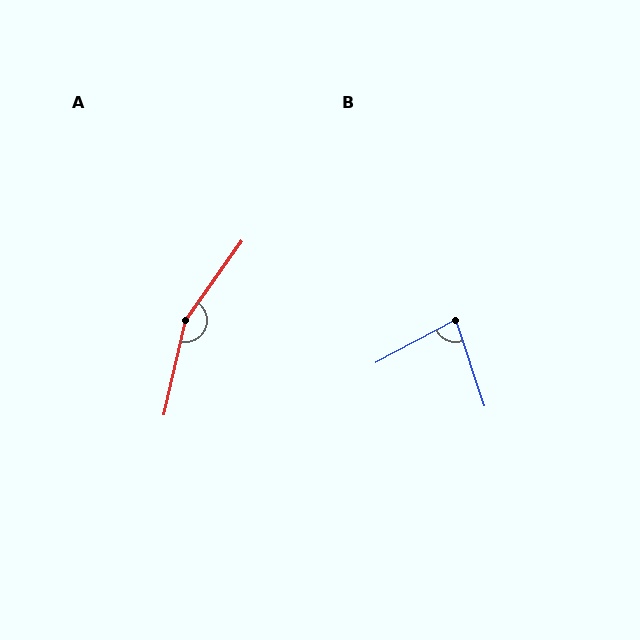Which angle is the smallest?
B, at approximately 80 degrees.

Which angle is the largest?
A, at approximately 157 degrees.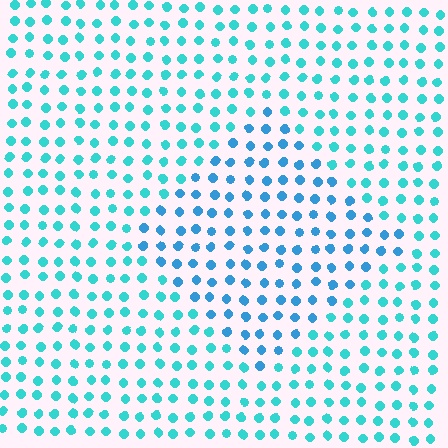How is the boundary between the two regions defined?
The boundary is defined purely by a slight shift in hue (about 25 degrees). Spacing, size, and orientation are identical on both sides.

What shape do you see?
I see a diamond.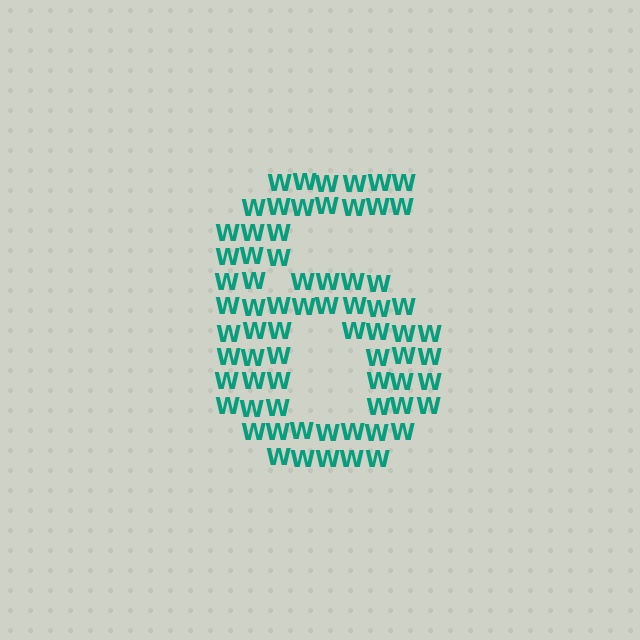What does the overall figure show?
The overall figure shows the digit 6.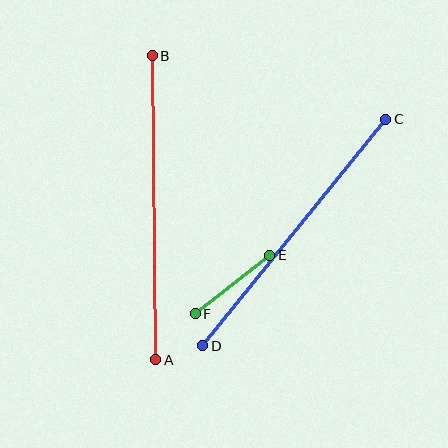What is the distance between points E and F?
The distance is approximately 94 pixels.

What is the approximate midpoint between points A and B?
The midpoint is at approximately (154, 208) pixels.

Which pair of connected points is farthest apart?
Points A and B are farthest apart.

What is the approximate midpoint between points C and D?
The midpoint is at approximately (294, 232) pixels.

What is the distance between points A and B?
The distance is approximately 304 pixels.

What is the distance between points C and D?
The distance is approximately 291 pixels.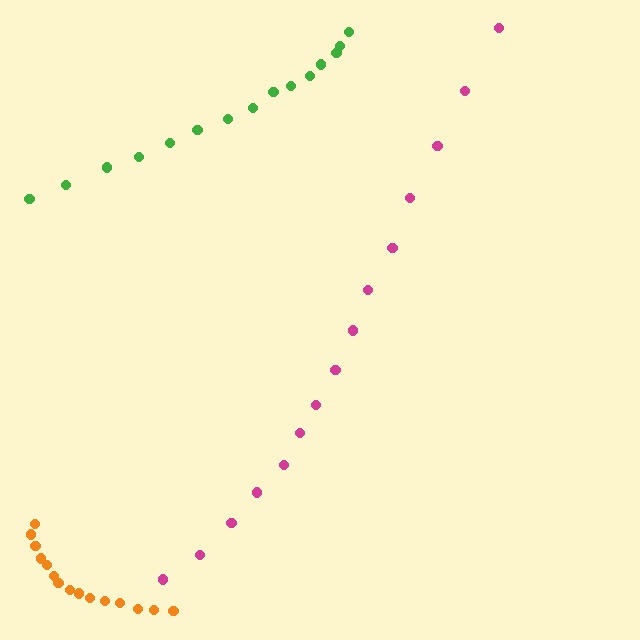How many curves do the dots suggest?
There are 3 distinct paths.